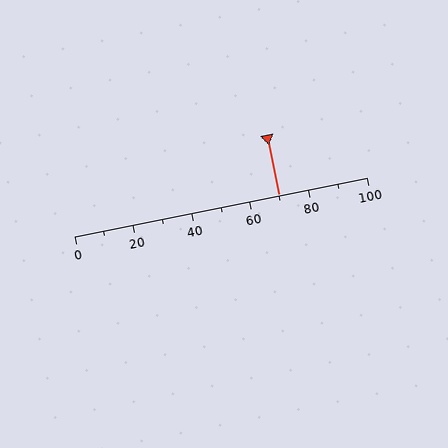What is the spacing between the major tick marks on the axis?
The major ticks are spaced 20 apart.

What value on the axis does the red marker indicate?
The marker indicates approximately 70.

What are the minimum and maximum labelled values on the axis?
The axis runs from 0 to 100.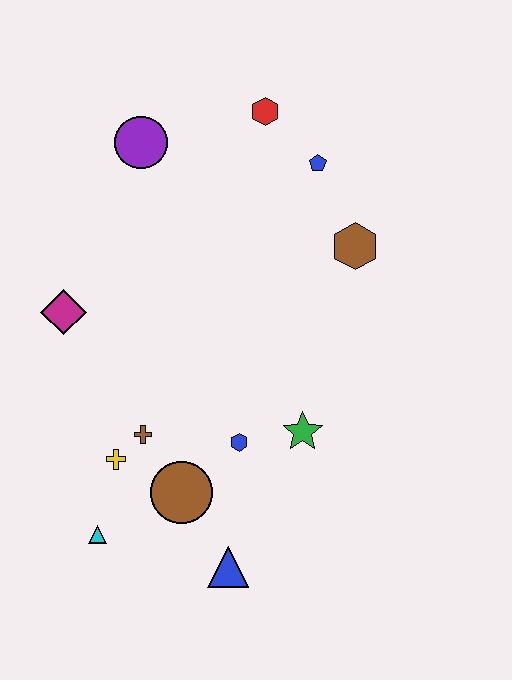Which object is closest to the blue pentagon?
The red hexagon is closest to the blue pentagon.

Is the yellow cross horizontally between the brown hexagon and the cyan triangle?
Yes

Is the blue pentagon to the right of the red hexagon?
Yes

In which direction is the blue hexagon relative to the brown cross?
The blue hexagon is to the right of the brown cross.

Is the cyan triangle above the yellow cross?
No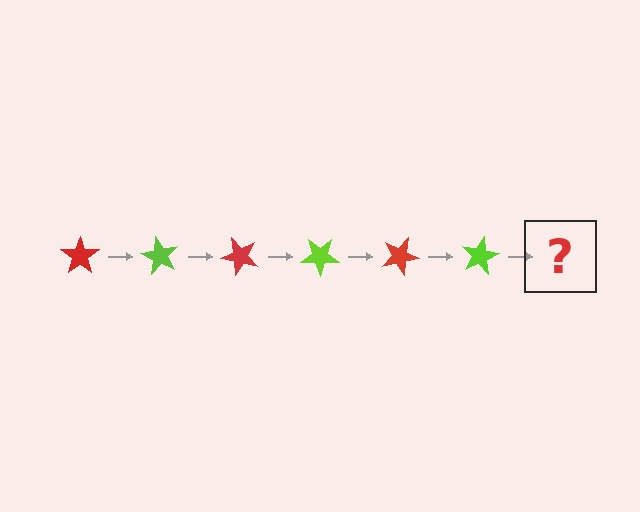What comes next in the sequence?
The next element should be a red star, rotated 360 degrees from the start.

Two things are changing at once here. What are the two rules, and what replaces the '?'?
The two rules are that it rotates 60 degrees each step and the color cycles through red and lime. The '?' should be a red star, rotated 360 degrees from the start.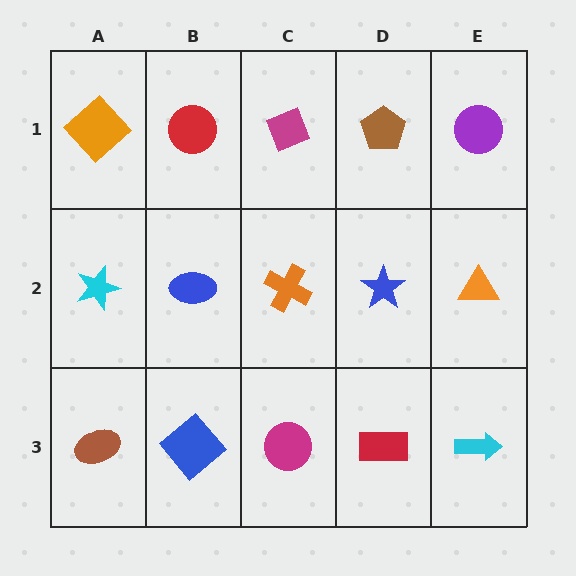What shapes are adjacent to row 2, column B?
A red circle (row 1, column B), a blue diamond (row 3, column B), a cyan star (row 2, column A), an orange cross (row 2, column C).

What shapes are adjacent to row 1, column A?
A cyan star (row 2, column A), a red circle (row 1, column B).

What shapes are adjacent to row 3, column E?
An orange triangle (row 2, column E), a red rectangle (row 3, column D).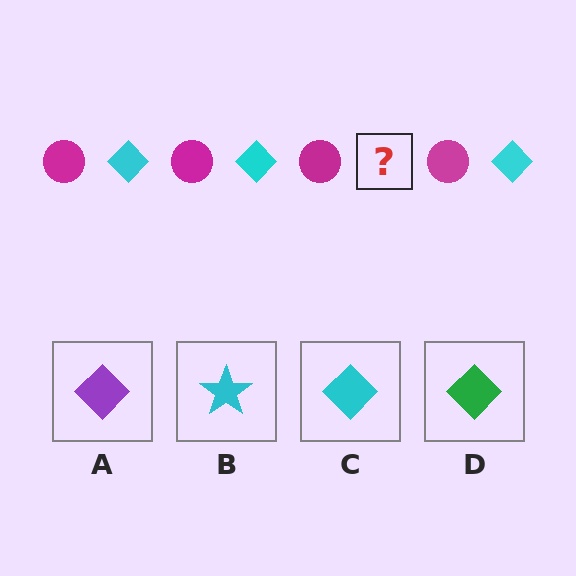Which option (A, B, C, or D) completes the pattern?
C.